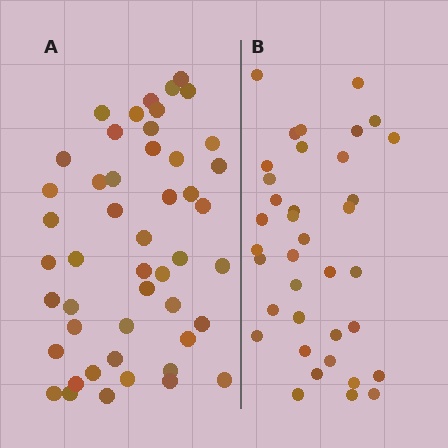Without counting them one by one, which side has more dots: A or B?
Region A (the left region) has more dots.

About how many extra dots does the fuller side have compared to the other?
Region A has roughly 12 or so more dots than region B.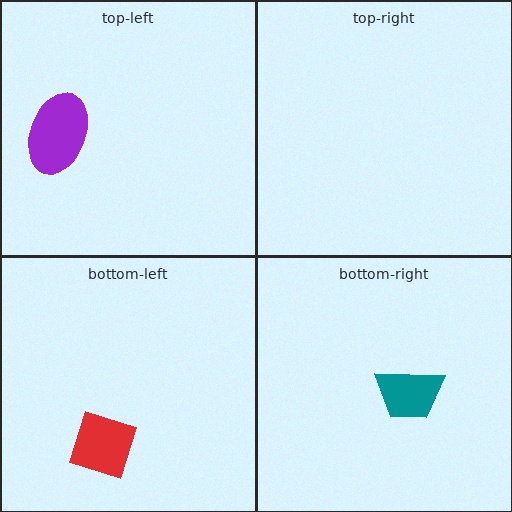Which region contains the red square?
The bottom-left region.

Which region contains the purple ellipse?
The top-left region.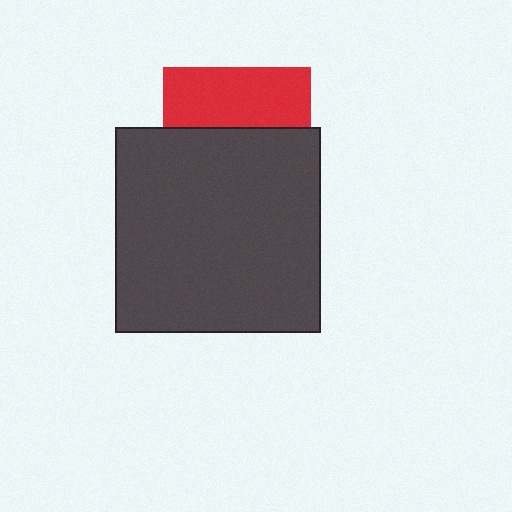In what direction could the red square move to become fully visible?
The red square could move up. That would shift it out from behind the dark gray square entirely.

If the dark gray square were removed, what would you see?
You would see the complete red square.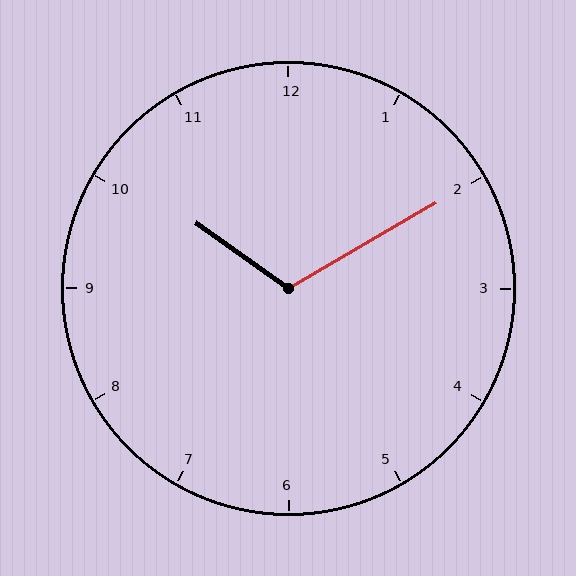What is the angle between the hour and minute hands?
Approximately 115 degrees.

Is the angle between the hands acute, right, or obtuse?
It is obtuse.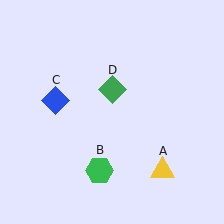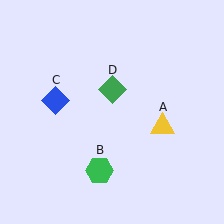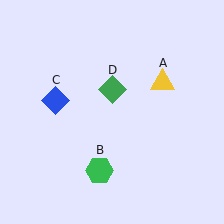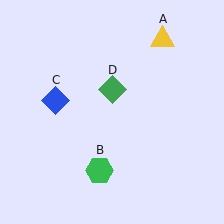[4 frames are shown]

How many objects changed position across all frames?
1 object changed position: yellow triangle (object A).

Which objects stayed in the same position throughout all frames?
Green hexagon (object B) and blue diamond (object C) and green diamond (object D) remained stationary.